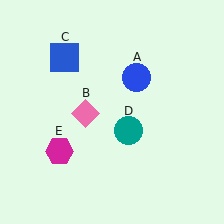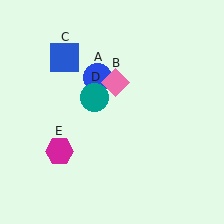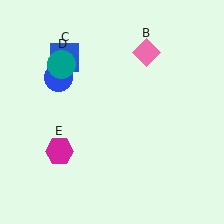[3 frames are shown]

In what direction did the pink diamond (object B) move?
The pink diamond (object B) moved up and to the right.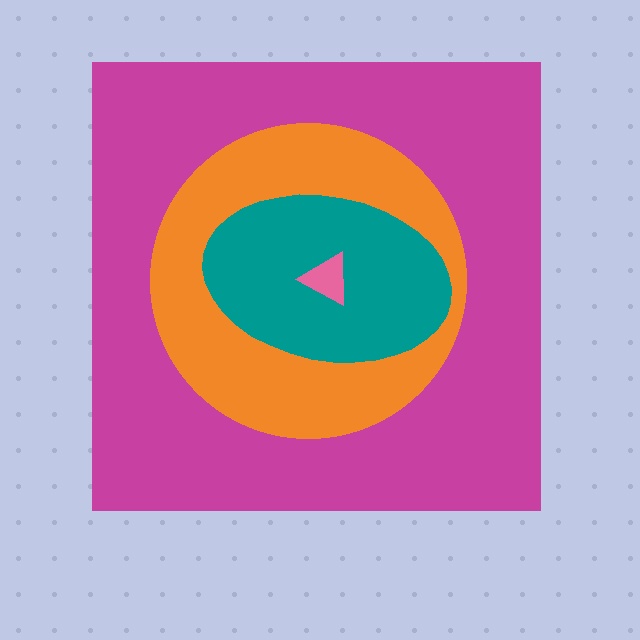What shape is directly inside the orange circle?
The teal ellipse.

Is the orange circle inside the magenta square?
Yes.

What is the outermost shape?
The magenta square.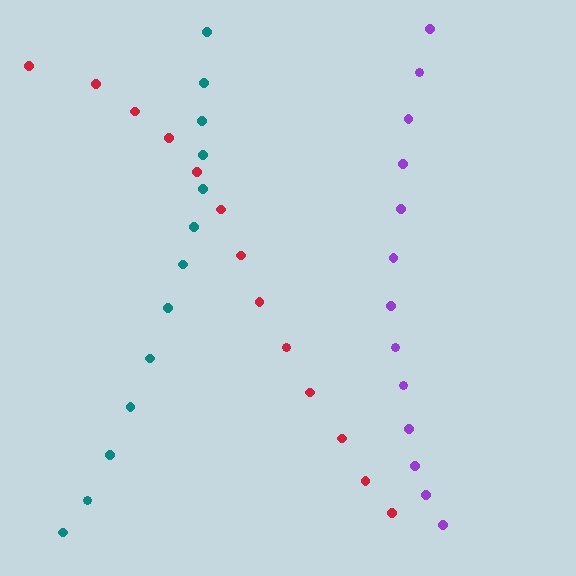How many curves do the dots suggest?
There are 3 distinct paths.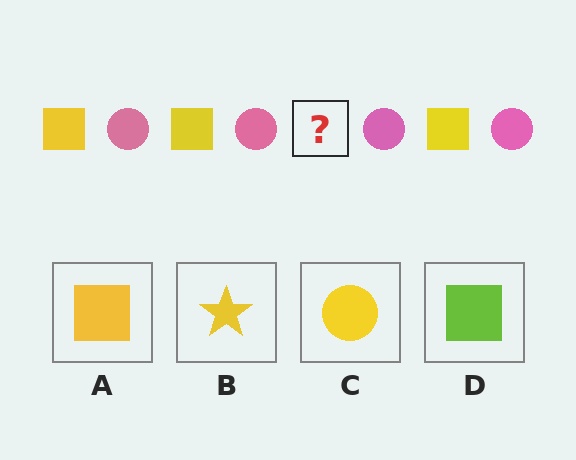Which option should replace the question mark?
Option A.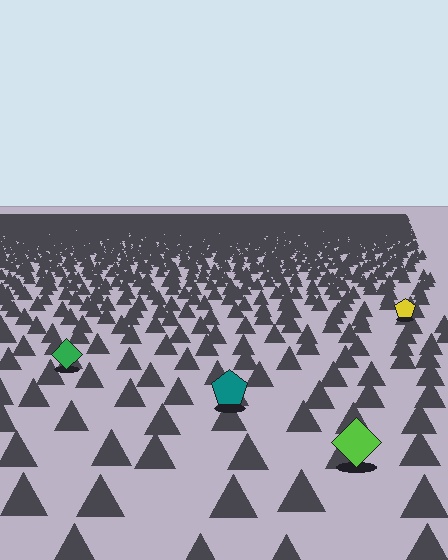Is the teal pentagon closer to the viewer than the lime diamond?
No. The lime diamond is closer — you can tell from the texture gradient: the ground texture is coarser near it.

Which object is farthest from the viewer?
The yellow pentagon is farthest from the viewer. It appears smaller and the ground texture around it is denser.